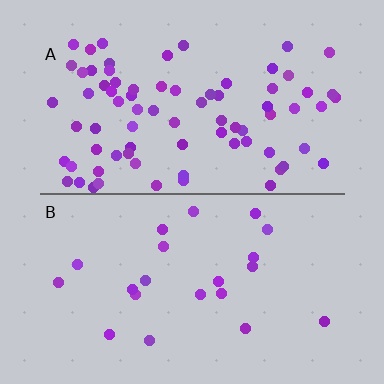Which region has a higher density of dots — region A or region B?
A (the top).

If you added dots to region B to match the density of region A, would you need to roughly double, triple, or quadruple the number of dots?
Approximately triple.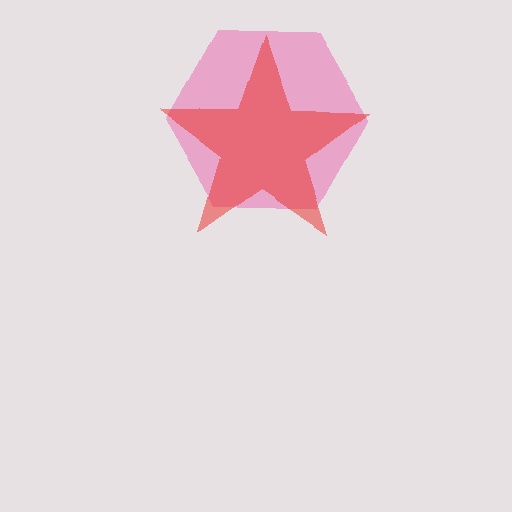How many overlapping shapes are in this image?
There are 2 overlapping shapes in the image.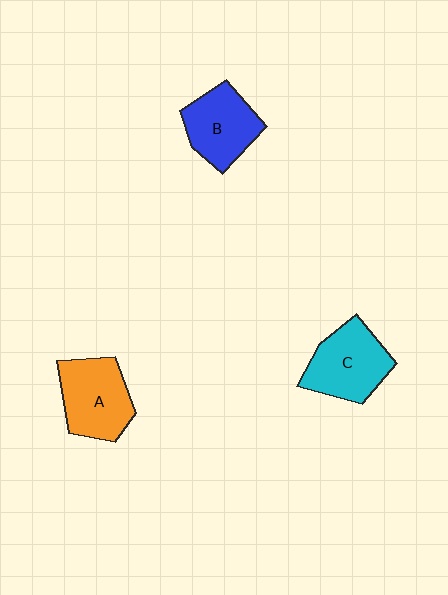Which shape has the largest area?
Shape A (orange).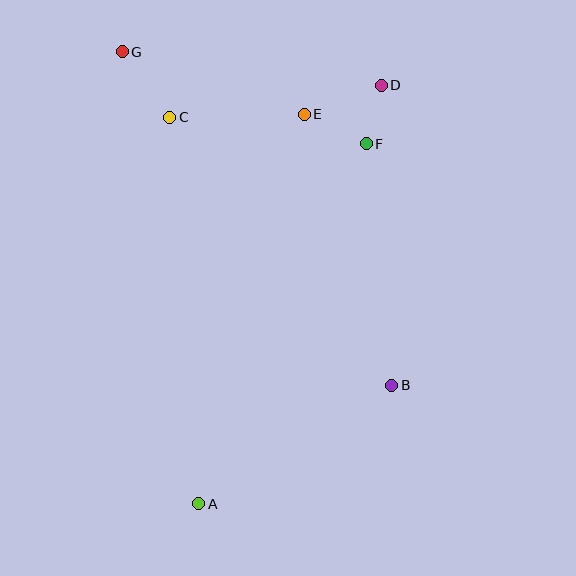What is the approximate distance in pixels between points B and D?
The distance between B and D is approximately 300 pixels.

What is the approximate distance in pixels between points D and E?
The distance between D and E is approximately 82 pixels.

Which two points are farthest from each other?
Points A and G are farthest from each other.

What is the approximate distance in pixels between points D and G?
The distance between D and G is approximately 261 pixels.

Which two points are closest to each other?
Points D and F are closest to each other.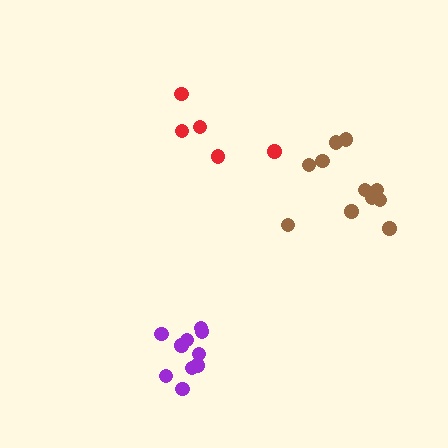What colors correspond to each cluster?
The clusters are colored: red, purple, brown.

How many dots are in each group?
Group 1: 5 dots, Group 2: 10 dots, Group 3: 11 dots (26 total).